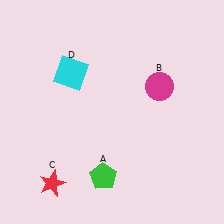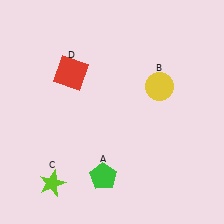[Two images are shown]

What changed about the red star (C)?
In Image 1, C is red. In Image 2, it changed to lime.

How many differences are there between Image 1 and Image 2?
There are 3 differences between the two images.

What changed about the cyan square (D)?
In Image 1, D is cyan. In Image 2, it changed to red.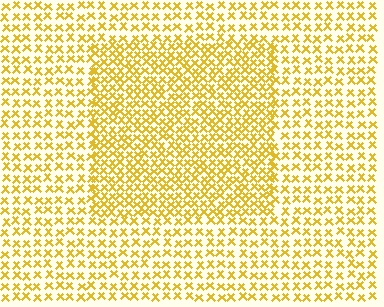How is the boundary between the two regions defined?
The boundary is defined by a change in element density (approximately 1.7x ratio). All elements are the same color, size, and shape.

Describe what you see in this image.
The image contains small yellow elements arranged at two different densities. A rectangle-shaped region is visible where the elements are more densely packed than the surrounding area.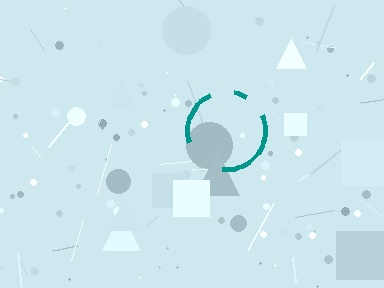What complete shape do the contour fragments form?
The contour fragments form a circle.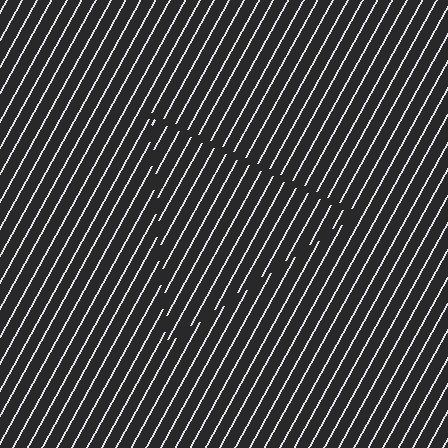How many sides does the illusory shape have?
3 sides — the line-ends trace a triangle.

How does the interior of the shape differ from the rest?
The interior of the shape contains the same grating, shifted by half a period — the contour is defined by the phase discontinuity where line-ends from the inner and outer gratings abut.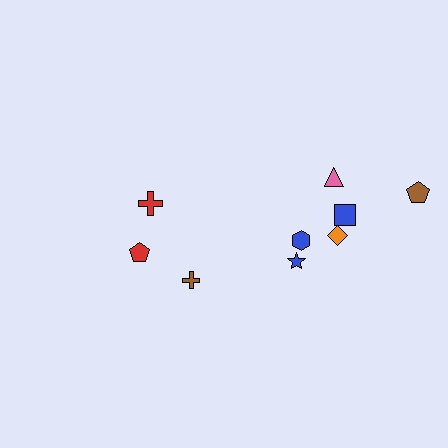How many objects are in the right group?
There are 6 objects.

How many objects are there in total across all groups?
There are 9 objects.